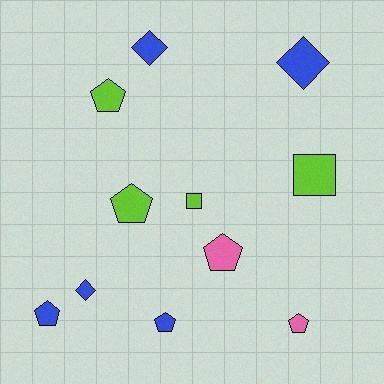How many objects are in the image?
There are 11 objects.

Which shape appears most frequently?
Pentagon, with 6 objects.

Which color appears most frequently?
Blue, with 5 objects.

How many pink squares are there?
There are no pink squares.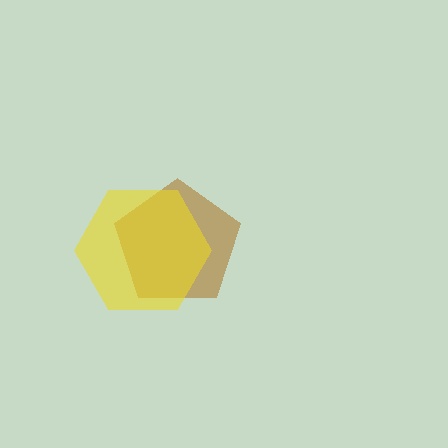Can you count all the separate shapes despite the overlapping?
Yes, there are 2 separate shapes.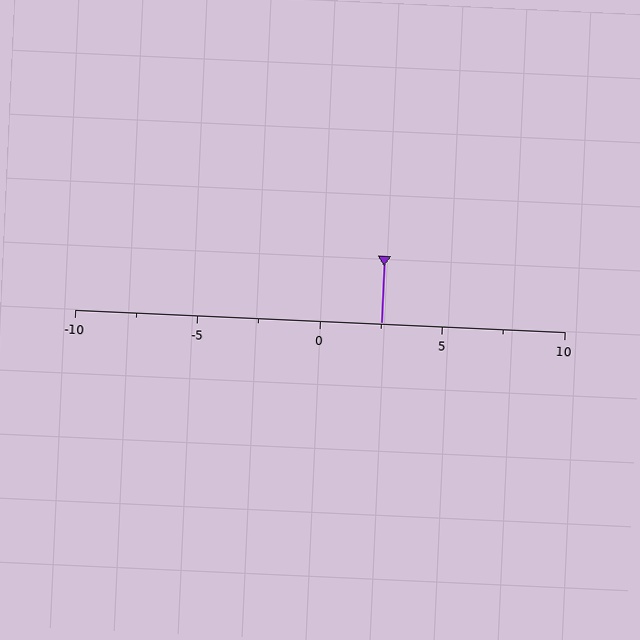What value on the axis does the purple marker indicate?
The marker indicates approximately 2.5.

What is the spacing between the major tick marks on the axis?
The major ticks are spaced 5 apart.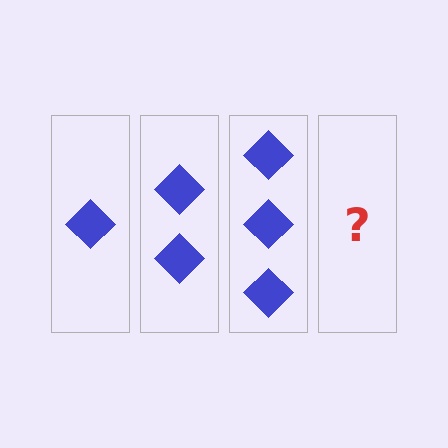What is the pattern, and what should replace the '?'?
The pattern is that each step adds one more diamond. The '?' should be 4 diamonds.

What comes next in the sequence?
The next element should be 4 diamonds.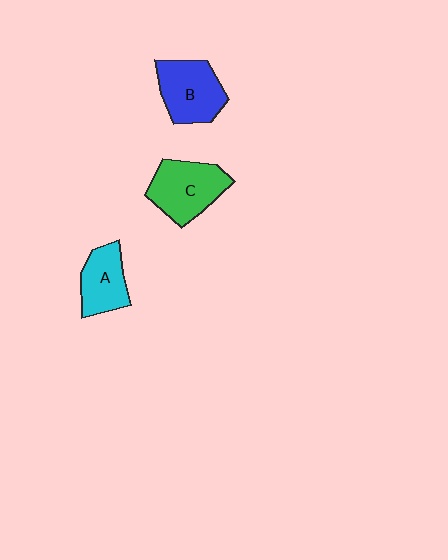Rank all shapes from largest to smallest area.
From largest to smallest: C (green), B (blue), A (cyan).